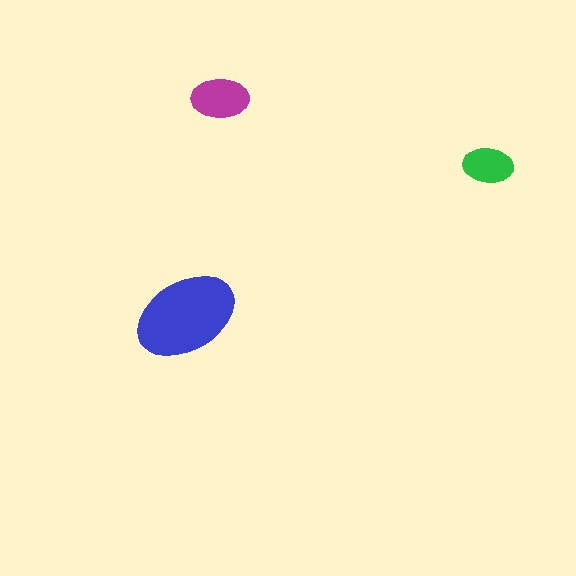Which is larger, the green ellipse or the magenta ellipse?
The magenta one.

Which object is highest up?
The magenta ellipse is topmost.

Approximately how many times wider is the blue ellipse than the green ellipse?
About 2 times wider.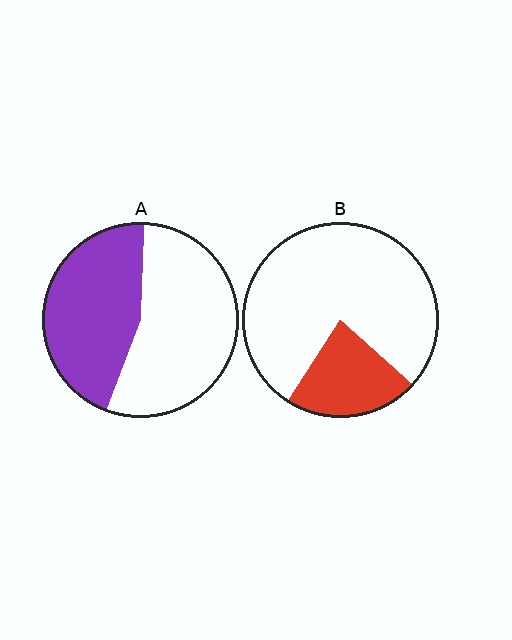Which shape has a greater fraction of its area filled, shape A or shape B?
Shape A.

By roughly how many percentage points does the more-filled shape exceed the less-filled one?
By roughly 20 percentage points (A over B).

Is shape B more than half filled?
No.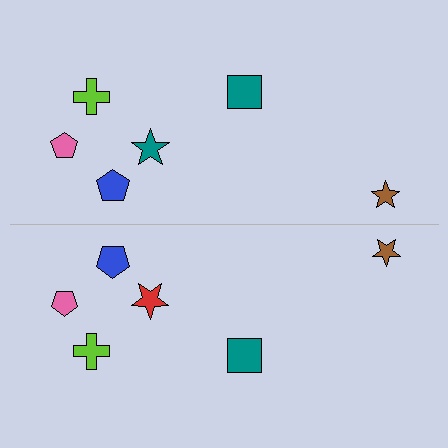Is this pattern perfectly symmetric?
No, the pattern is not perfectly symmetric. The red star on the bottom side breaks the symmetry — its mirror counterpart is teal.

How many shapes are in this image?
There are 12 shapes in this image.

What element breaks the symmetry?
The red star on the bottom side breaks the symmetry — its mirror counterpart is teal.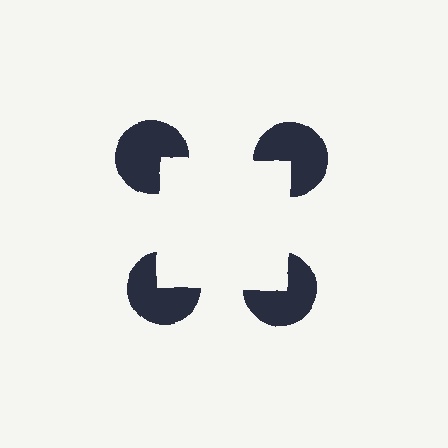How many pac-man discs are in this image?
There are 4 — one at each vertex of the illusory square.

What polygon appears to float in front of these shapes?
An illusory square — its edges are inferred from the aligned wedge cuts in the pac-man discs, not physically drawn.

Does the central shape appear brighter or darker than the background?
It typically appears slightly brighter than the background, even though no actual brightness change is drawn.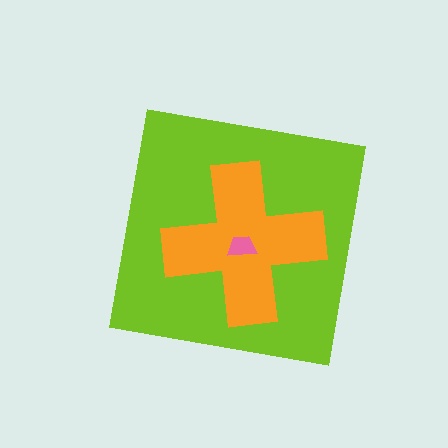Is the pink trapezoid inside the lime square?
Yes.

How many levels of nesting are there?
3.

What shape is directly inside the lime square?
The orange cross.